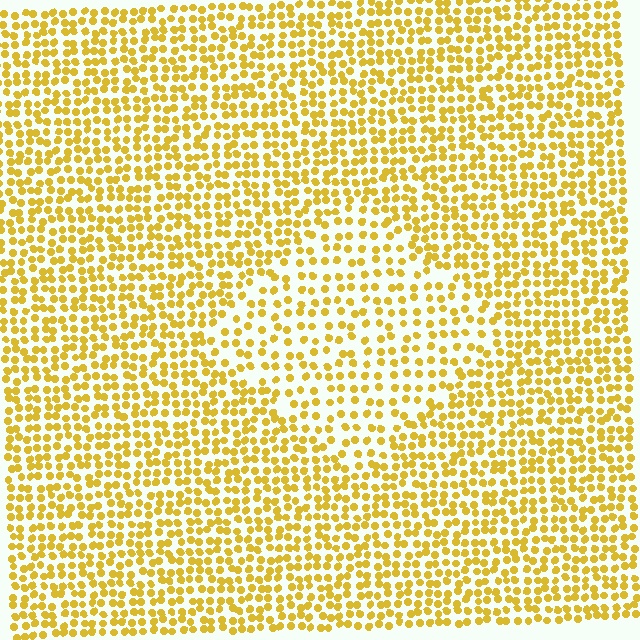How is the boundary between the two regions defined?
The boundary is defined by a change in element density (approximately 1.7x ratio). All elements are the same color, size, and shape.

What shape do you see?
I see a diamond.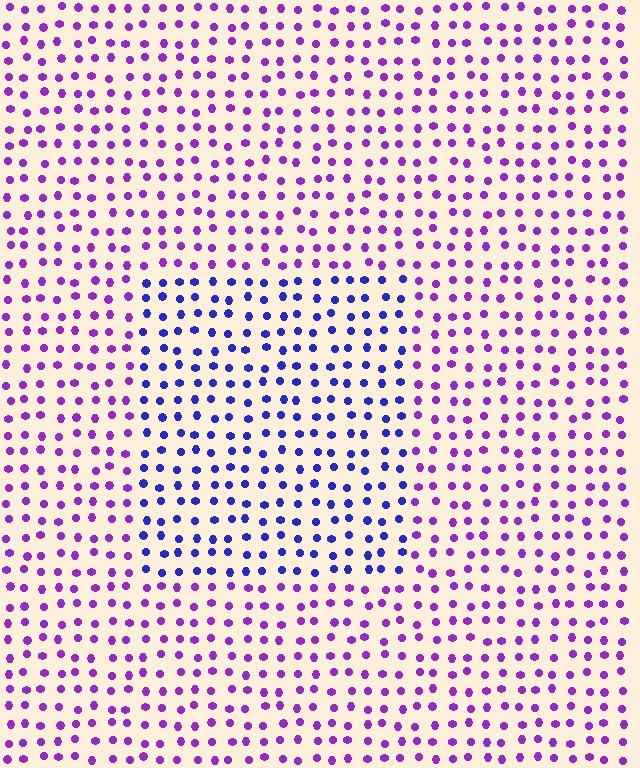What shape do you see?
I see a rectangle.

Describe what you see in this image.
The image is filled with small purple elements in a uniform arrangement. A rectangle-shaped region is visible where the elements are tinted to a slightly different hue, forming a subtle color boundary.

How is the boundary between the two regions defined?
The boundary is defined purely by a slight shift in hue (about 45 degrees). Spacing, size, and orientation are identical on both sides.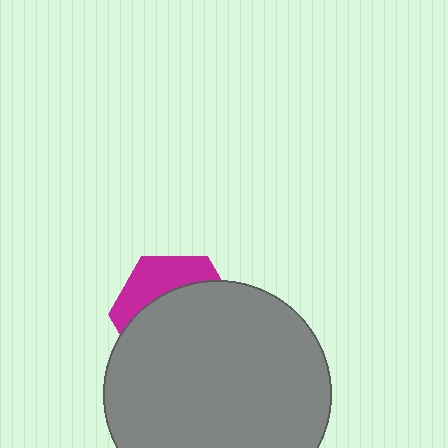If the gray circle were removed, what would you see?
You would see the complete magenta hexagon.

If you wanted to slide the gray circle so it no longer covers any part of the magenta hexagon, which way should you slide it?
Slide it down — that is the most direct way to separate the two shapes.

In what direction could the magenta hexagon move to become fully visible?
The magenta hexagon could move up. That would shift it out from behind the gray circle entirely.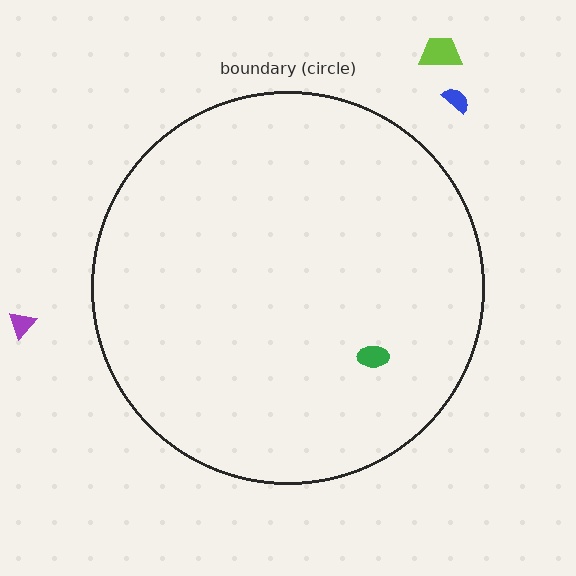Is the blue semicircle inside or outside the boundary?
Outside.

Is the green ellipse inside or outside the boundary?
Inside.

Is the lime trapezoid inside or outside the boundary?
Outside.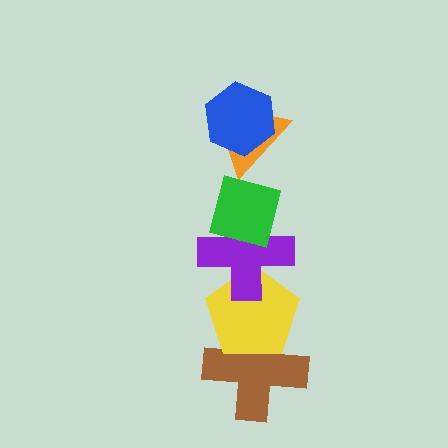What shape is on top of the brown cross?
The yellow pentagon is on top of the brown cross.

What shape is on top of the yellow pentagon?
The purple cross is on top of the yellow pentagon.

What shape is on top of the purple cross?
The green square is on top of the purple cross.